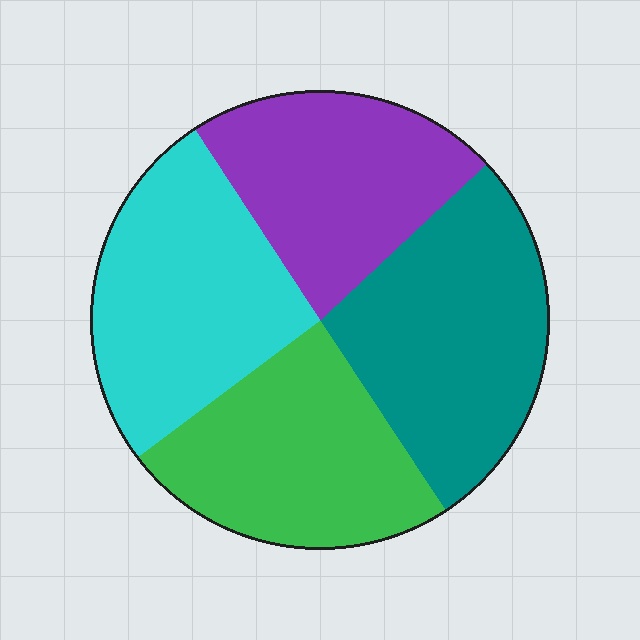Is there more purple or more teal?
Teal.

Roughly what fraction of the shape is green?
Green covers around 25% of the shape.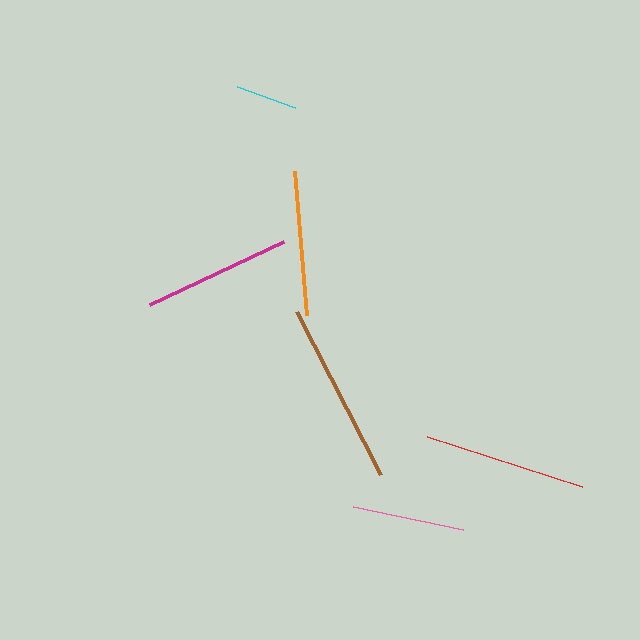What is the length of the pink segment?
The pink segment is approximately 112 pixels long.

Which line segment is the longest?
The brown line is the longest at approximately 184 pixels.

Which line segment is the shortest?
The cyan line is the shortest at approximately 62 pixels.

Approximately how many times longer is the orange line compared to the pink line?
The orange line is approximately 1.3 times the length of the pink line.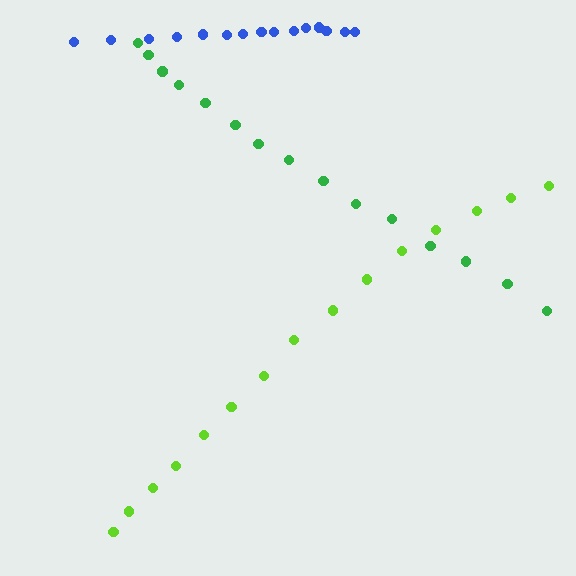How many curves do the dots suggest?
There are 3 distinct paths.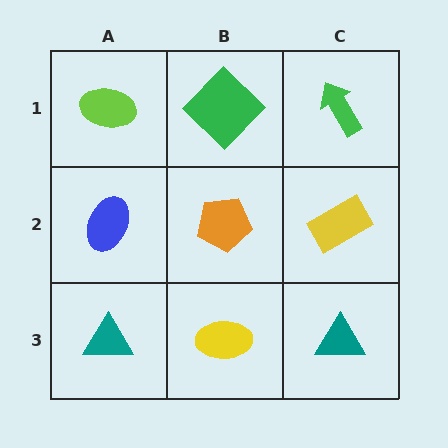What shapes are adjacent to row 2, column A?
A lime ellipse (row 1, column A), a teal triangle (row 3, column A), an orange pentagon (row 2, column B).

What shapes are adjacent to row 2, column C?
A green arrow (row 1, column C), a teal triangle (row 3, column C), an orange pentagon (row 2, column B).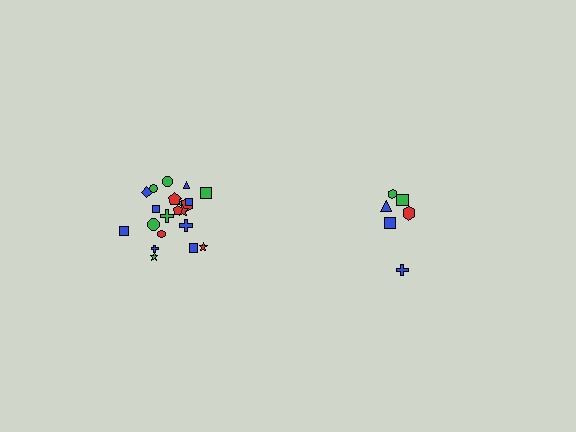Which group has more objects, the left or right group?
The left group.